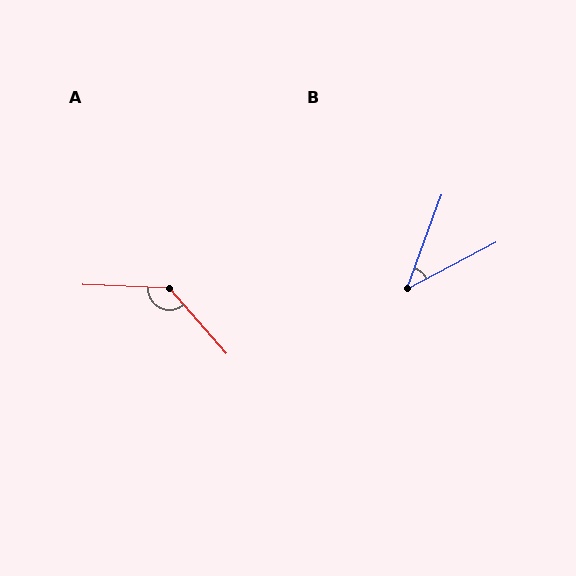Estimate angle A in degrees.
Approximately 134 degrees.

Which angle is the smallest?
B, at approximately 42 degrees.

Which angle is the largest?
A, at approximately 134 degrees.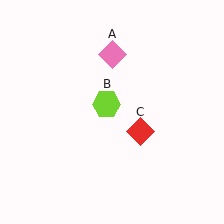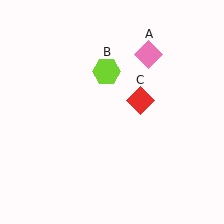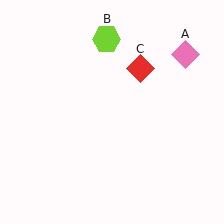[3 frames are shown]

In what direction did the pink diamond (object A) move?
The pink diamond (object A) moved right.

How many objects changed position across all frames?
3 objects changed position: pink diamond (object A), lime hexagon (object B), red diamond (object C).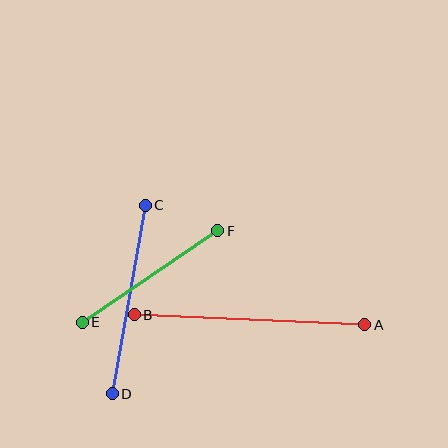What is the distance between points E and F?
The distance is approximately 163 pixels.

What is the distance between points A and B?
The distance is approximately 231 pixels.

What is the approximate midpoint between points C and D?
The midpoint is at approximately (129, 300) pixels.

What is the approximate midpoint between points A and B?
The midpoint is at approximately (250, 320) pixels.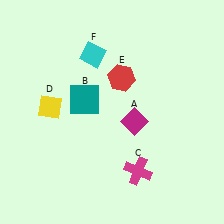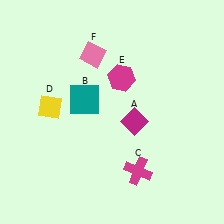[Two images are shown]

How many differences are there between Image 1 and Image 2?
There are 2 differences between the two images.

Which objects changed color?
E changed from red to magenta. F changed from cyan to pink.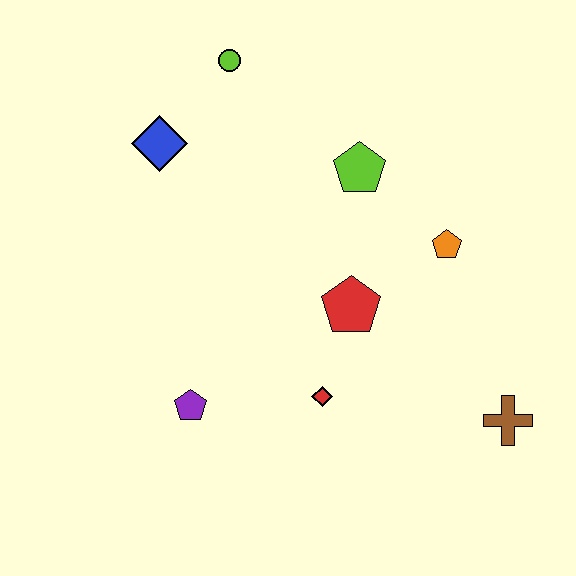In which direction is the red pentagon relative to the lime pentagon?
The red pentagon is below the lime pentagon.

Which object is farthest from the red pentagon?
The lime circle is farthest from the red pentagon.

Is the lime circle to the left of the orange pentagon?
Yes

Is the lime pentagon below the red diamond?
No